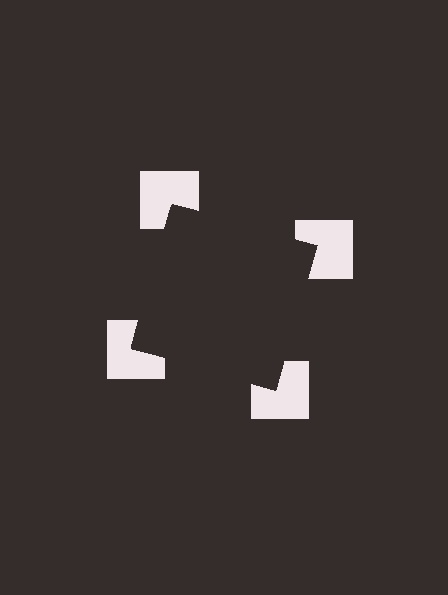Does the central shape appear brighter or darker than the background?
It typically appears slightly darker than the background, even though no actual brightness change is drawn.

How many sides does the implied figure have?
4 sides.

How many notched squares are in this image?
There are 4 — one at each vertex of the illusory square.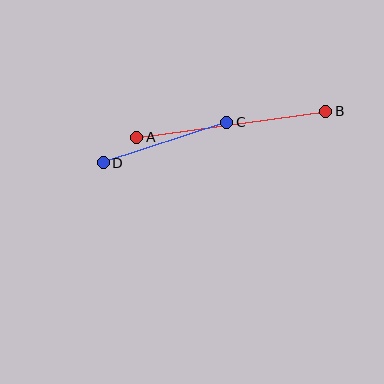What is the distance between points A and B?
The distance is approximately 191 pixels.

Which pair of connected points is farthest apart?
Points A and B are farthest apart.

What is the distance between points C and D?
The distance is approximately 130 pixels.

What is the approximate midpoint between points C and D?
The midpoint is at approximately (165, 143) pixels.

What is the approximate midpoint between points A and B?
The midpoint is at approximately (231, 124) pixels.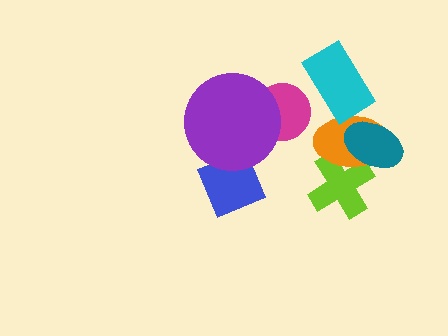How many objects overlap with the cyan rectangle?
1 object overlaps with the cyan rectangle.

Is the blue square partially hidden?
Yes, it is partially covered by another shape.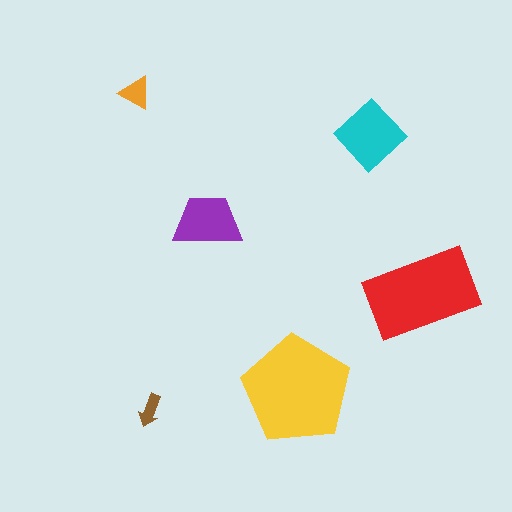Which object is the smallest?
The brown arrow.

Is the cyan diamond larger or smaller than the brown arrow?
Larger.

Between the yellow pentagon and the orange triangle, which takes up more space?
The yellow pentagon.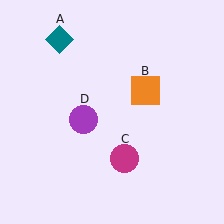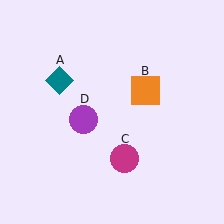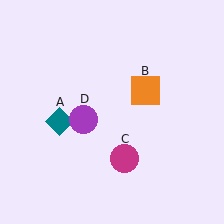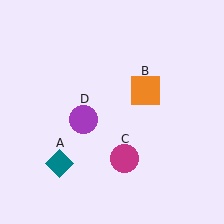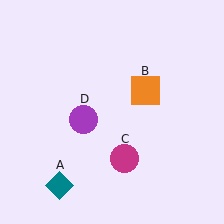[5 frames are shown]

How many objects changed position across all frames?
1 object changed position: teal diamond (object A).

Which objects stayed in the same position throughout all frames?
Orange square (object B) and magenta circle (object C) and purple circle (object D) remained stationary.